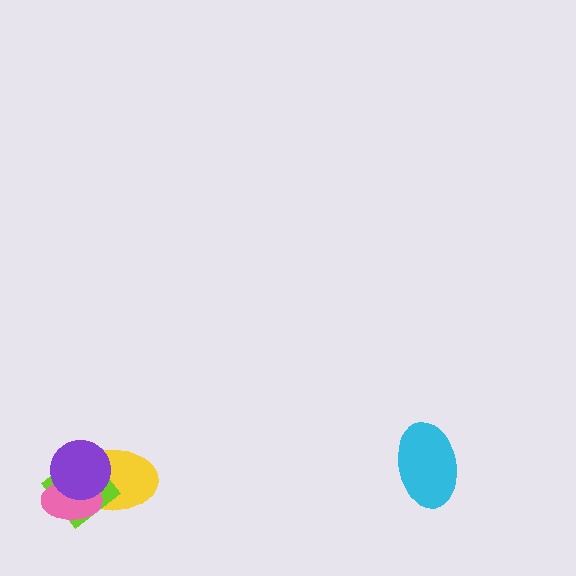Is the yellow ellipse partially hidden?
Yes, it is partially covered by another shape.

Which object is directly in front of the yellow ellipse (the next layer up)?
The lime diamond is directly in front of the yellow ellipse.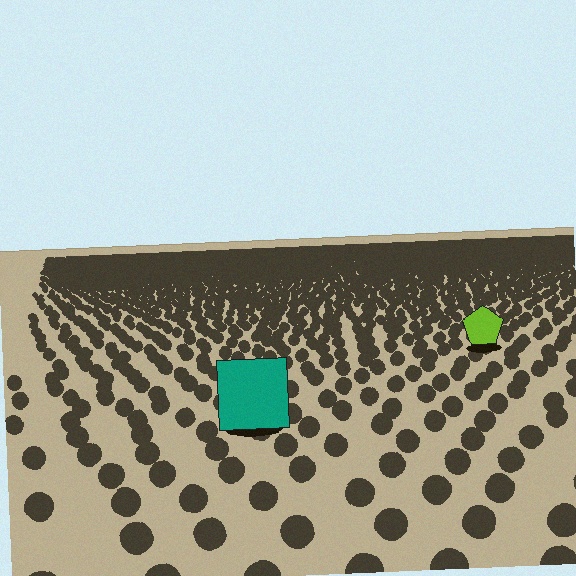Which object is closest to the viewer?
The teal square is closest. The texture marks near it are larger and more spread out.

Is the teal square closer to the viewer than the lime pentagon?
Yes. The teal square is closer — you can tell from the texture gradient: the ground texture is coarser near it.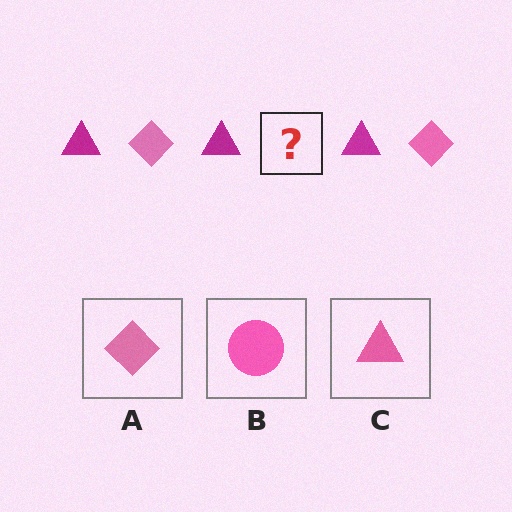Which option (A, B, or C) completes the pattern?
A.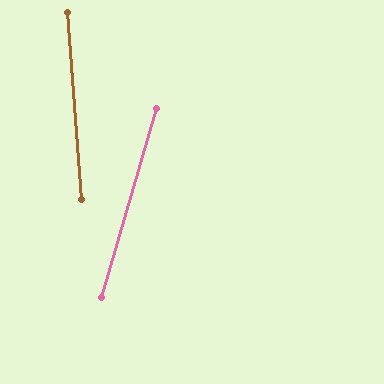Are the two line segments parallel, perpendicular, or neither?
Neither parallel nor perpendicular — they differ by about 21°.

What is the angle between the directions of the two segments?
Approximately 21 degrees.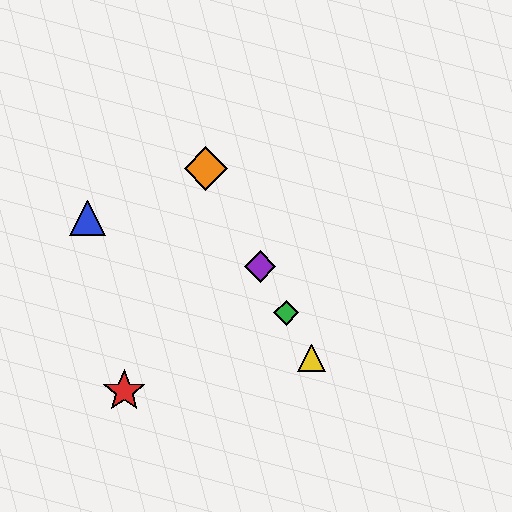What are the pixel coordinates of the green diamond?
The green diamond is at (286, 313).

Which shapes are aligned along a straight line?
The green diamond, the yellow triangle, the purple diamond, the orange diamond are aligned along a straight line.